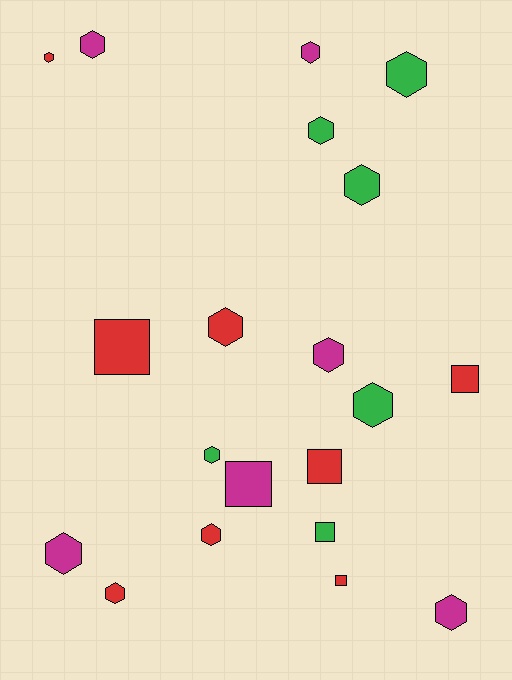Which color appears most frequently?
Red, with 8 objects.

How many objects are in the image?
There are 20 objects.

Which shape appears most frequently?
Hexagon, with 14 objects.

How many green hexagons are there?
There are 5 green hexagons.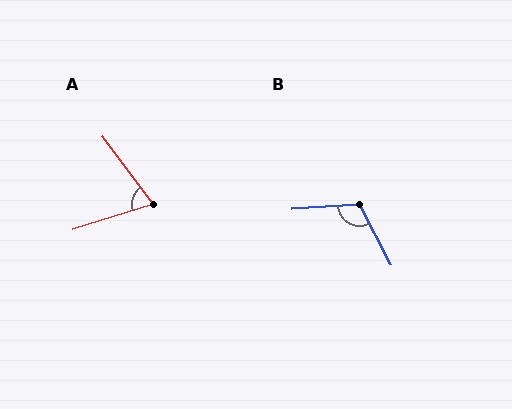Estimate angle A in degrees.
Approximately 71 degrees.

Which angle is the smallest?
A, at approximately 71 degrees.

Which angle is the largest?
B, at approximately 115 degrees.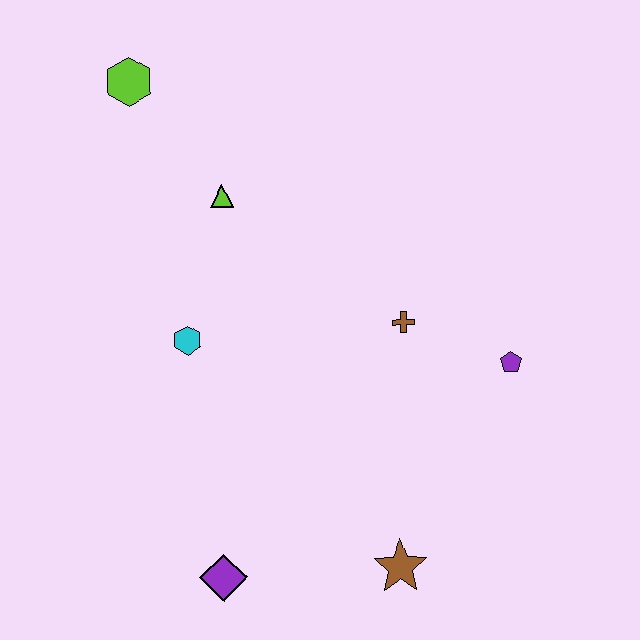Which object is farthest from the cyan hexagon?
The purple pentagon is farthest from the cyan hexagon.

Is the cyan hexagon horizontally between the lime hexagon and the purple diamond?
Yes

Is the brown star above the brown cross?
No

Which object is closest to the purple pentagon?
The brown cross is closest to the purple pentagon.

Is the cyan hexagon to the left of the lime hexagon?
No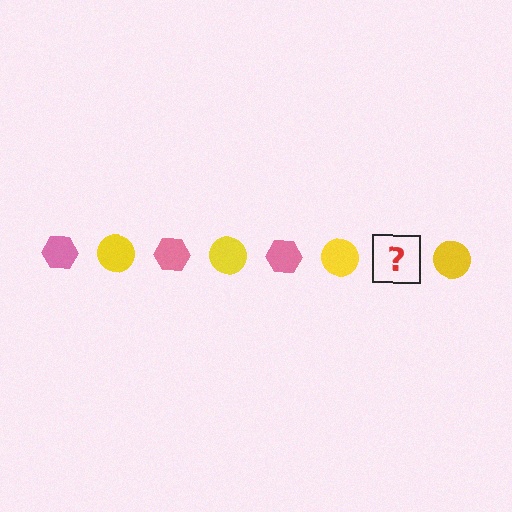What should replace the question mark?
The question mark should be replaced with a pink hexagon.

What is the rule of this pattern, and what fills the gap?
The rule is that the pattern alternates between pink hexagon and yellow circle. The gap should be filled with a pink hexagon.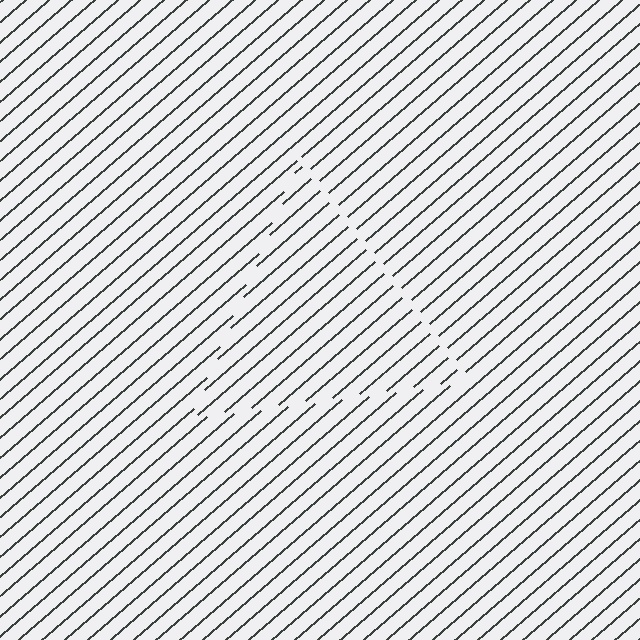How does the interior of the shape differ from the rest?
The interior of the shape contains the same grating, shifted by half a period — the contour is defined by the phase discontinuity where line-ends from the inner and outer gratings abut.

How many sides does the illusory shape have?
3 sides — the line-ends trace a triangle.